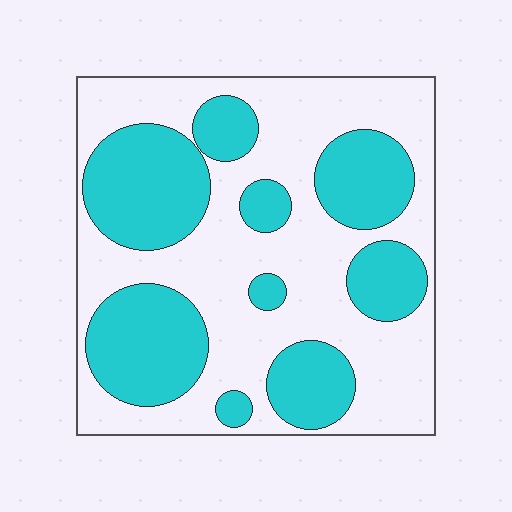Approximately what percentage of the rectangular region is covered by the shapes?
Approximately 40%.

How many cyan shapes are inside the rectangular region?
9.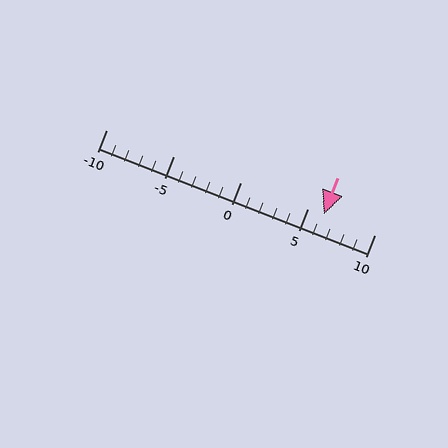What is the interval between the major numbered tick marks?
The major tick marks are spaced 5 units apart.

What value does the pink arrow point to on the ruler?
The pink arrow points to approximately 6.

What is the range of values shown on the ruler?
The ruler shows values from -10 to 10.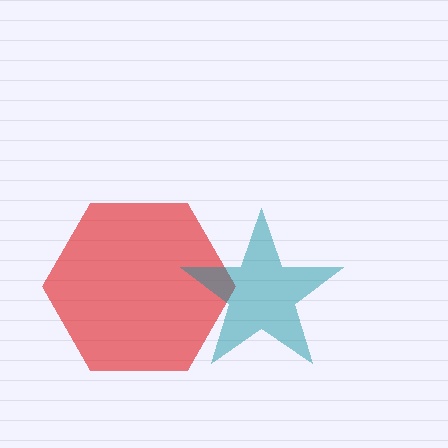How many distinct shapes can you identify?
There are 2 distinct shapes: a red hexagon, a teal star.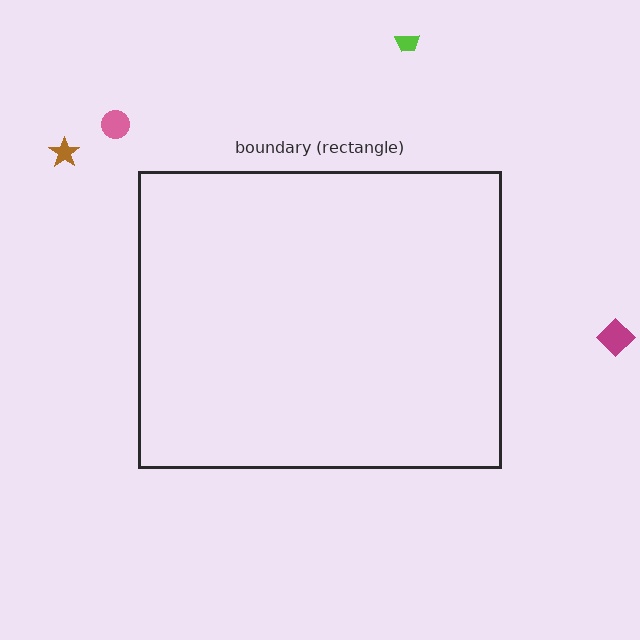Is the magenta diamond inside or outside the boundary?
Outside.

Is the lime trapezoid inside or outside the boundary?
Outside.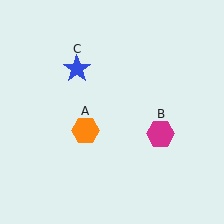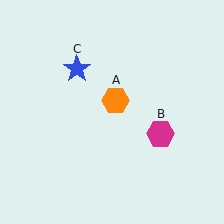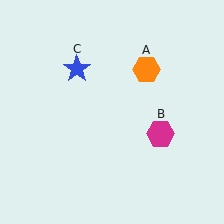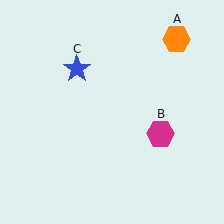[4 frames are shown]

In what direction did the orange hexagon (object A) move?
The orange hexagon (object A) moved up and to the right.